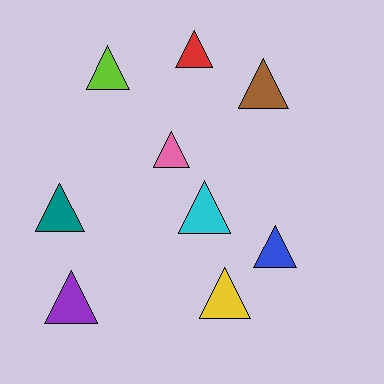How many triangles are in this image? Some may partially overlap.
There are 9 triangles.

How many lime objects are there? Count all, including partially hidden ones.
There is 1 lime object.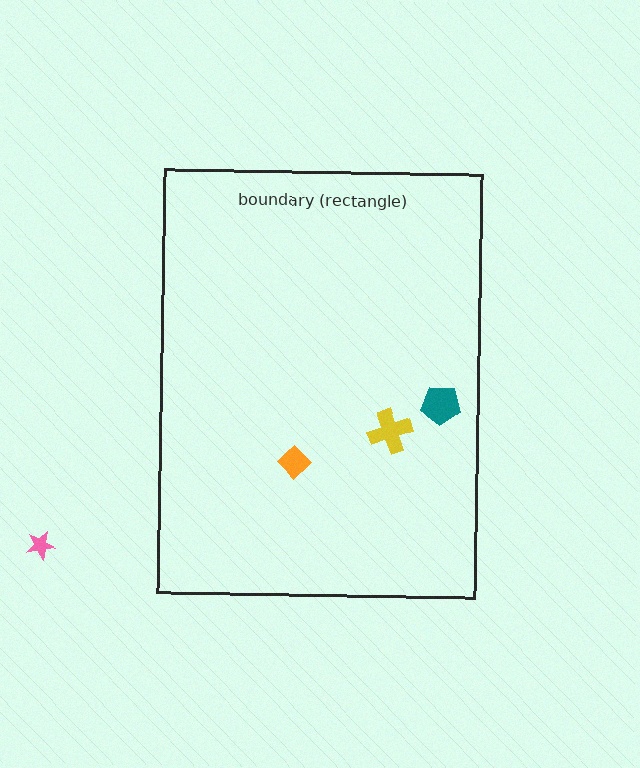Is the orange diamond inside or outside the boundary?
Inside.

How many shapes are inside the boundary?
3 inside, 1 outside.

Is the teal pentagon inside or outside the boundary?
Inside.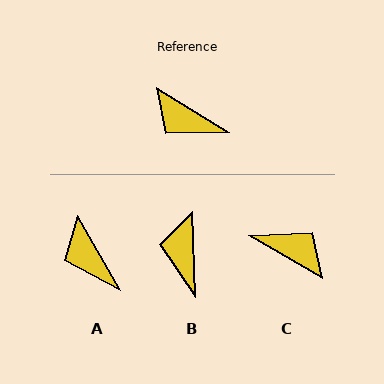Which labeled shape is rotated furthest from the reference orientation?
C, about 179 degrees away.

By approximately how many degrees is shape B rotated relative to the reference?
Approximately 57 degrees clockwise.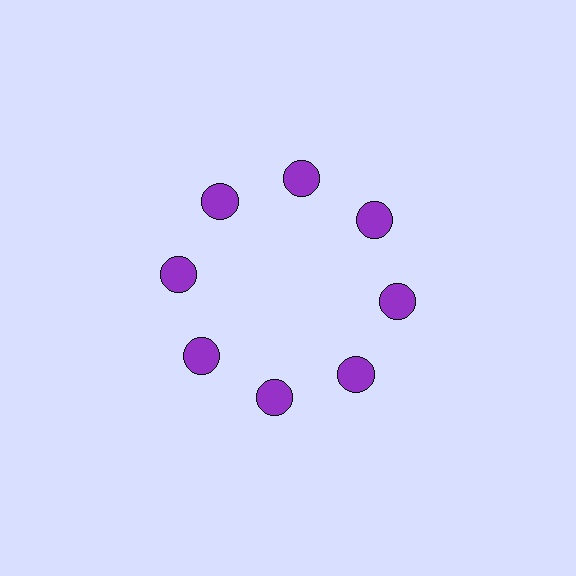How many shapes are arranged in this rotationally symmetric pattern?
There are 8 shapes, arranged in 8 groups of 1.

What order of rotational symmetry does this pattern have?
This pattern has 8-fold rotational symmetry.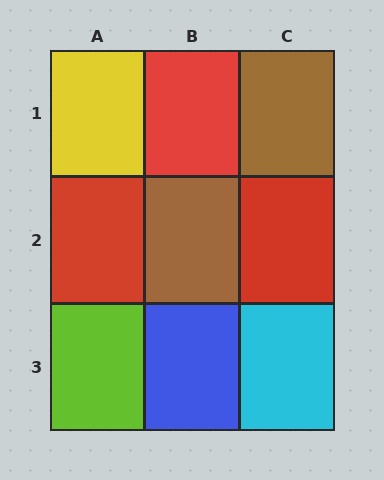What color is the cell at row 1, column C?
Brown.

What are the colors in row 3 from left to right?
Lime, blue, cyan.